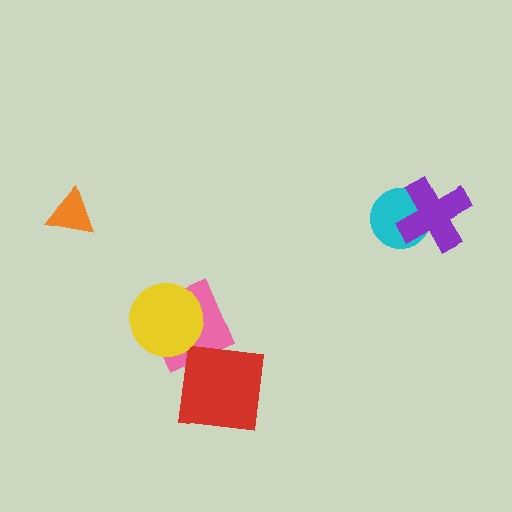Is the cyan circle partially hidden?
Yes, it is partially covered by another shape.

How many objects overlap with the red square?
0 objects overlap with the red square.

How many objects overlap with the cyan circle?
1 object overlaps with the cyan circle.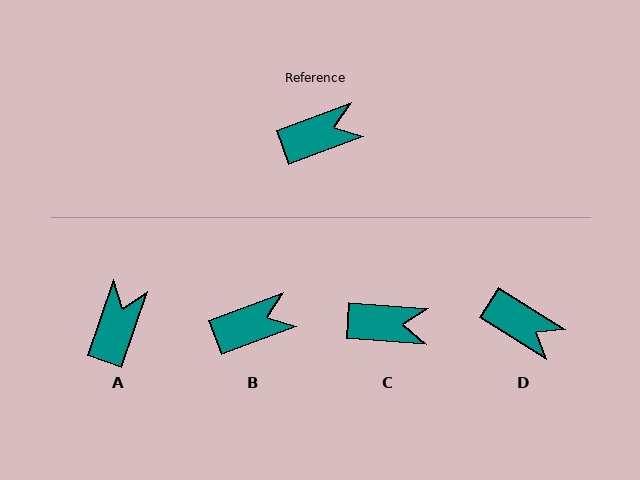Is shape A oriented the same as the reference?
No, it is off by about 50 degrees.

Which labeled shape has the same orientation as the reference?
B.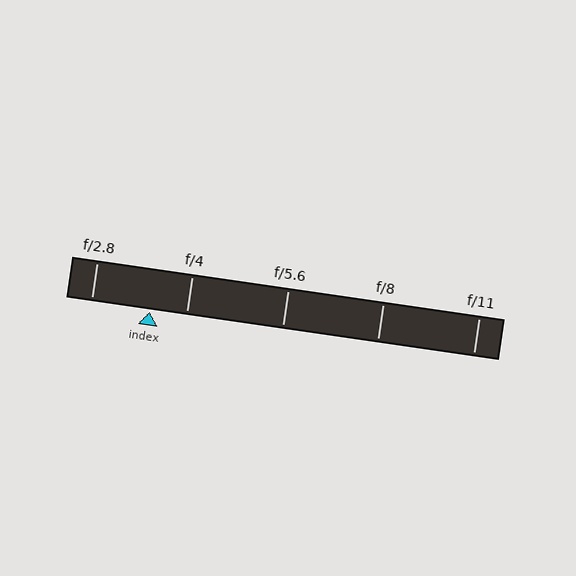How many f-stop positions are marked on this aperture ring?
There are 5 f-stop positions marked.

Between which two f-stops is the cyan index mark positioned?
The index mark is between f/2.8 and f/4.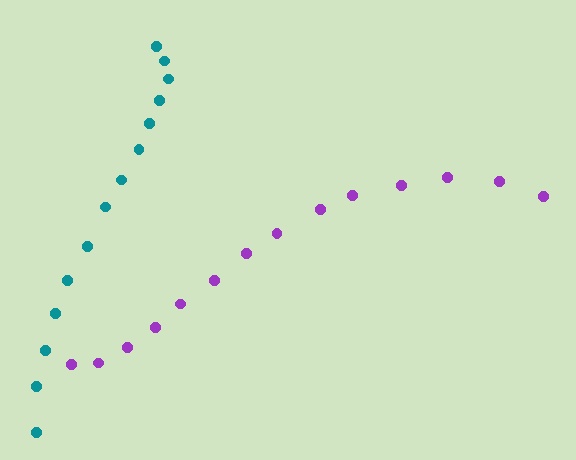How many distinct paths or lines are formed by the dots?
There are 2 distinct paths.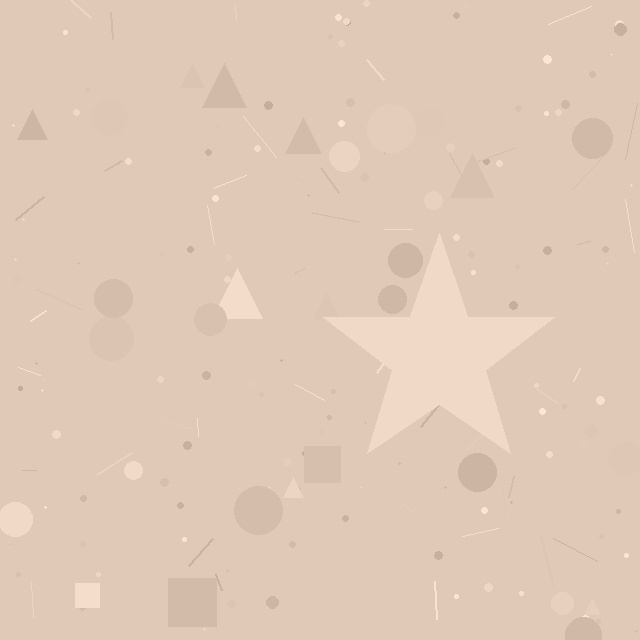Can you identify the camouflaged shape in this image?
The camouflaged shape is a star.